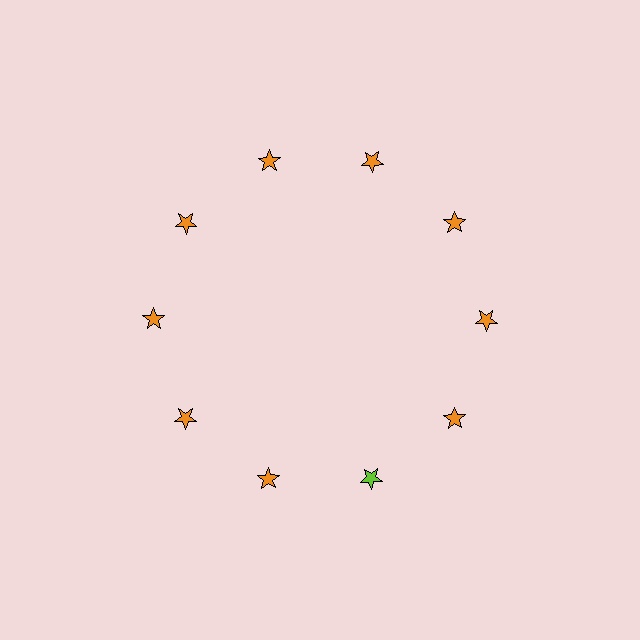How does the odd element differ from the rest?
It has a different color: lime instead of orange.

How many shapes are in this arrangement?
There are 10 shapes arranged in a ring pattern.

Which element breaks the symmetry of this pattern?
The lime star at roughly the 5 o'clock position breaks the symmetry. All other shapes are orange stars.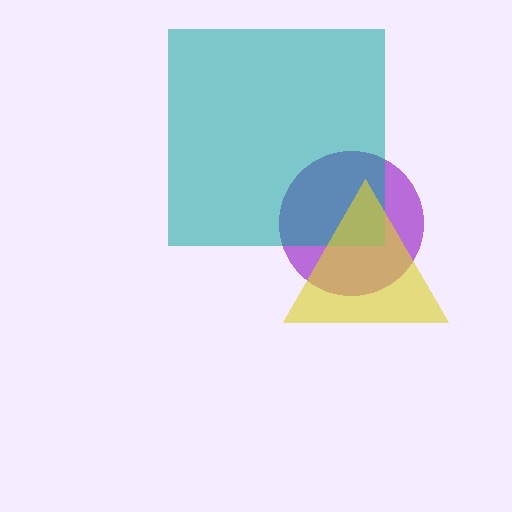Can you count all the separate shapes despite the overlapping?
Yes, there are 3 separate shapes.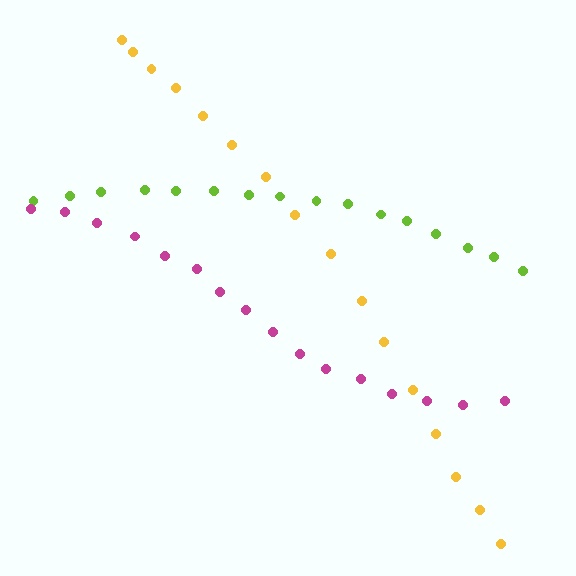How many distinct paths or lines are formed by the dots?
There are 3 distinct paths.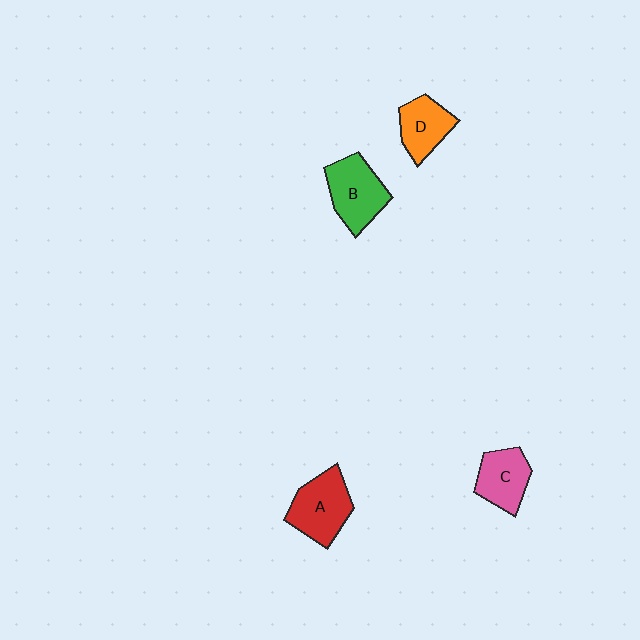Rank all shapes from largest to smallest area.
From largest to smallest: A (red), B (green), C (pink), D (orange).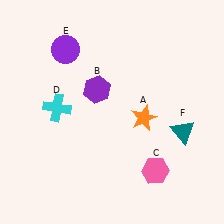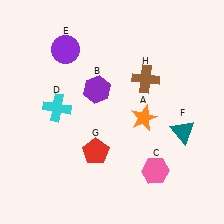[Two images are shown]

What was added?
A red pentagon (G), a brown cross (H) were added in Image 2.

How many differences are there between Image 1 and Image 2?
There are 2 differences between the two images.